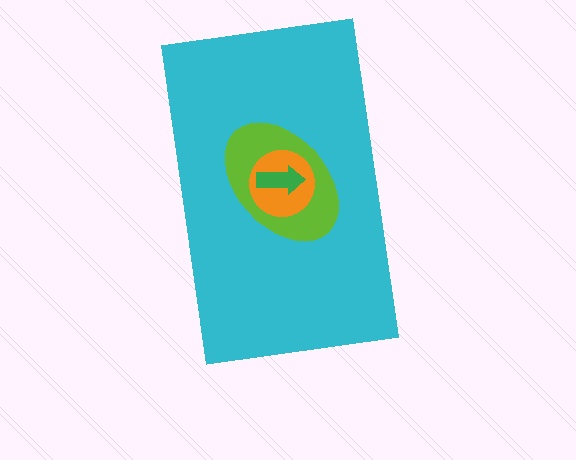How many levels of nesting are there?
4.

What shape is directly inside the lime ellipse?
The orange circle.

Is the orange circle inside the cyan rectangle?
Yes.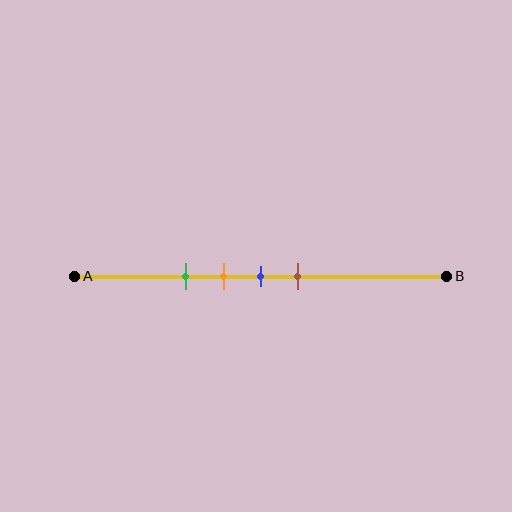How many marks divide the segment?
There are 4 marks dividing the segment.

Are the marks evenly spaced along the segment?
Yes, the marks are approximately evenly spaced.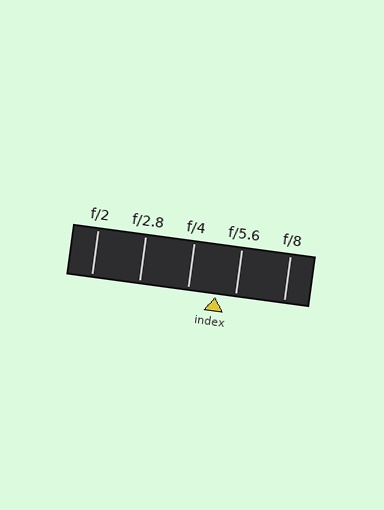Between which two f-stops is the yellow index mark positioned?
The index mark is between f/4 and f/5.6.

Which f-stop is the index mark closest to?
The index mark is closest to f/5.6.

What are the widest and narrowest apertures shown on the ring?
The widest aperture shown is f/2 and the narrowest is f/8.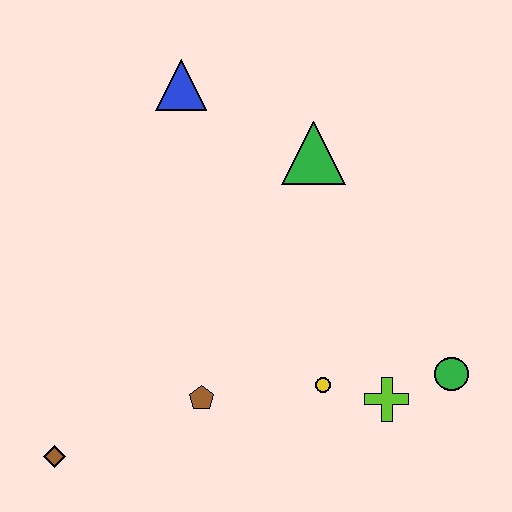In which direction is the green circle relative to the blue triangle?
The green circle is below the blue triangle.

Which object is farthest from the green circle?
The brown diamond is farthest from the green circle.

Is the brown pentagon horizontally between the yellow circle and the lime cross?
No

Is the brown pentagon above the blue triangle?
No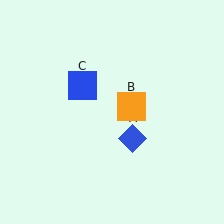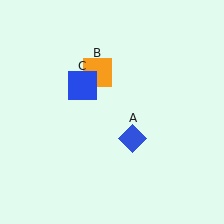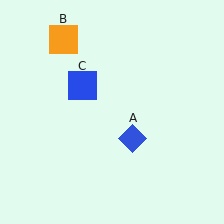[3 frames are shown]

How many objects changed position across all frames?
1 object changed position: orange square (object B).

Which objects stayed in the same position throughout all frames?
Blue diamond (object A) and blue square (object C) remained stationary.